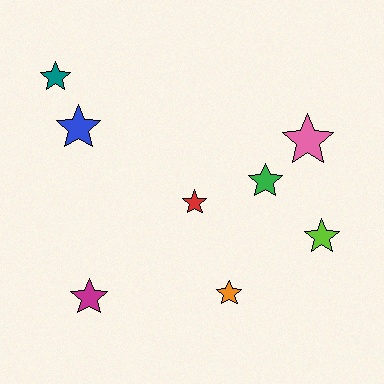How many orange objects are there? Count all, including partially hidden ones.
There is 1 orange object.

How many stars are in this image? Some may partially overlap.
There are 8 stars.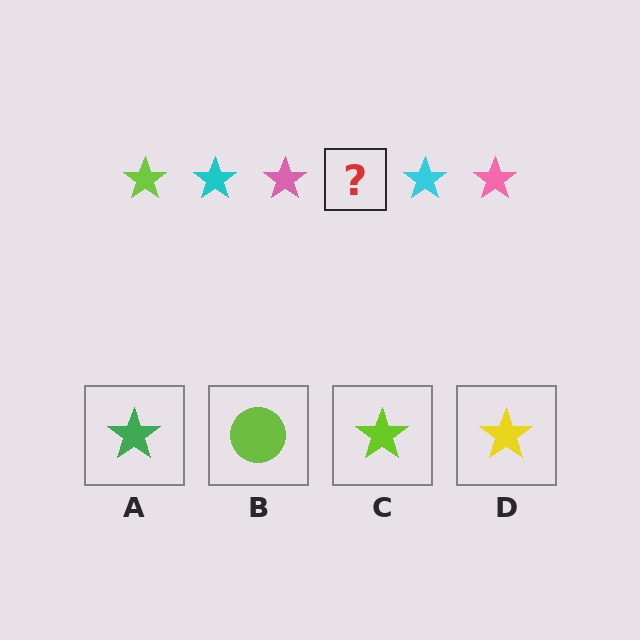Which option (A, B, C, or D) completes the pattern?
C.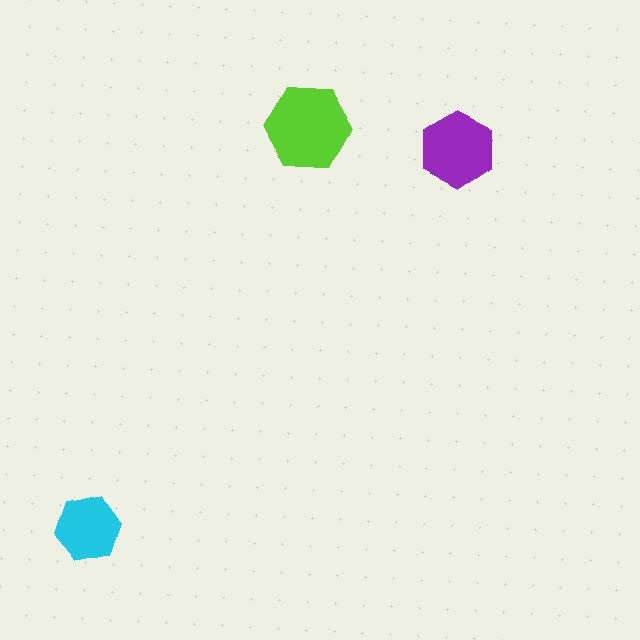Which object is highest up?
The lime hexagon is topmost.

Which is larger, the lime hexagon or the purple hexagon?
The lime one.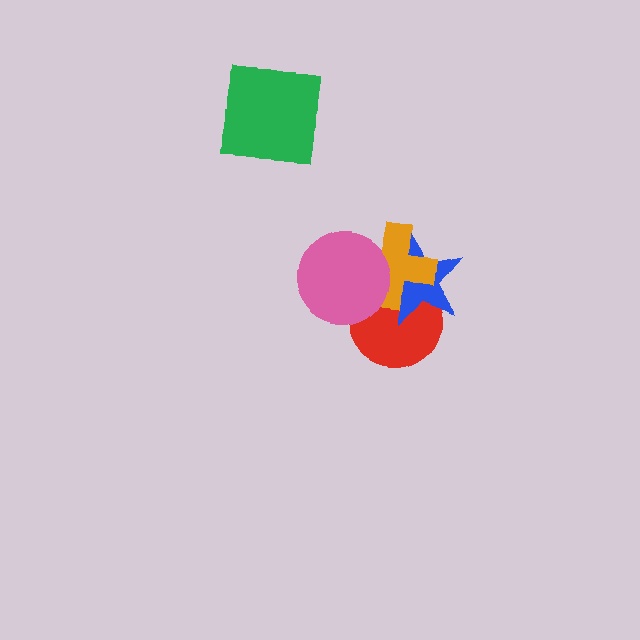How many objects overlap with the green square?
0 objects overlap with the green square.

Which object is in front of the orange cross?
The pink circle is in front of the orange cross.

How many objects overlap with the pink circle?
3 objects overlap with the pink circle.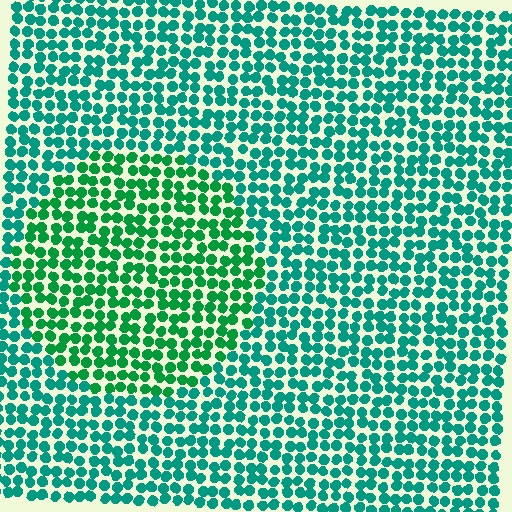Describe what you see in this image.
The image is filled with small teal elements in a uniform arrangement. A circle-shaped region is visible where the elements are tinted to a slightly different hue, forming a subtle color boundary.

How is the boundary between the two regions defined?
The boundary is defined purely by a slight shift in hue (about 28 degrees). Spacing, size, and orientation are identical on both sides.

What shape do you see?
I see a circle.